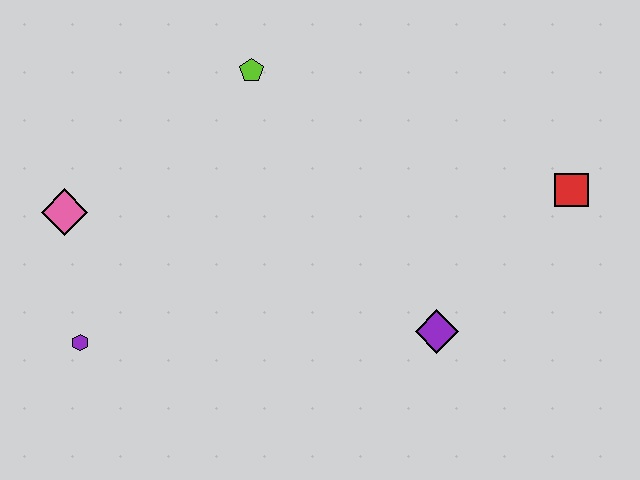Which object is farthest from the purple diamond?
The pink diamond is farthest from the purple diamond.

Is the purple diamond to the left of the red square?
Yes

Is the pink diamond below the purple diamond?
No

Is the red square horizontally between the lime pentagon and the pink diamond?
No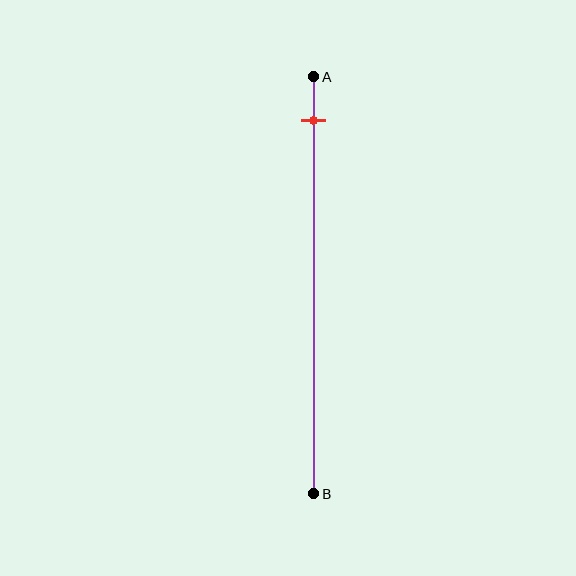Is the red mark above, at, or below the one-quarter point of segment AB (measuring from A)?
The red mark is above the one-quarter point of segment AB.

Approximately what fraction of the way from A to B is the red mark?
The red mark is approximately 10% of the way from A to B.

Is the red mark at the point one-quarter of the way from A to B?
No, the mark is at about 10% from A, not at the 25% one-quarter point.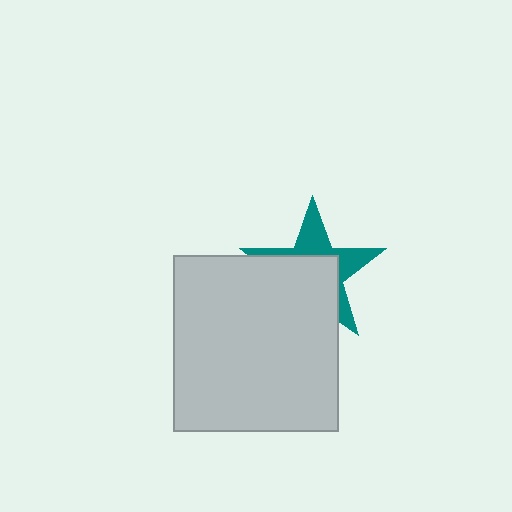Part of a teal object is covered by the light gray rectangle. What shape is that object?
It is a star.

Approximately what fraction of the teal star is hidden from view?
Roughly 56% of the teal star is hidden behind the light gray rectangle.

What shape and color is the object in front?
The object in front is a light gray rectangle.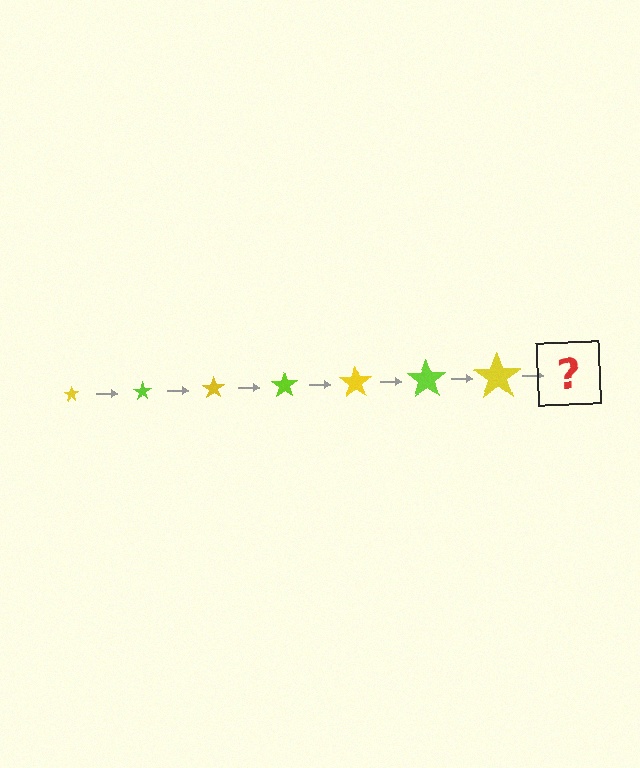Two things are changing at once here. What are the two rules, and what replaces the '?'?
The two rules are that the star grows larger each step and the color cycles through yellow and lime. The '?' should be a lime star, larger than the previous one.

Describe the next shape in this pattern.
It should be a lime star, larger than the previous one.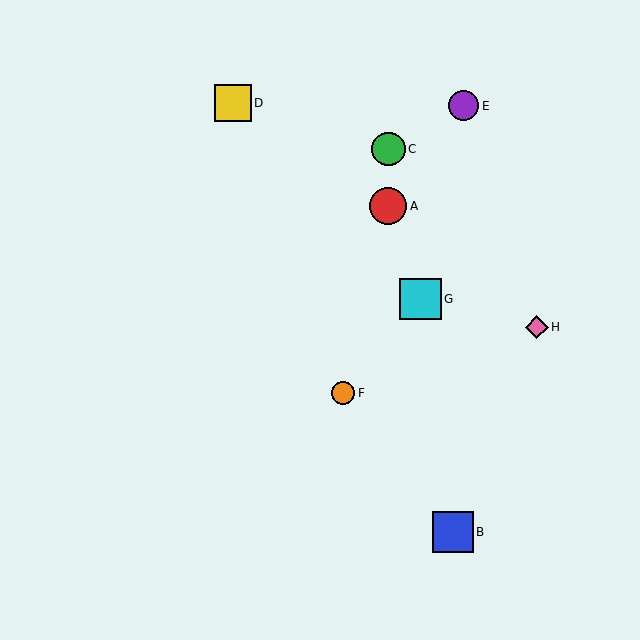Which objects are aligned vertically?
Objects A, C are aligned vertically.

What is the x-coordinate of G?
Object G is at x≈420.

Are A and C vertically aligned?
Yes, both are at x≈388.